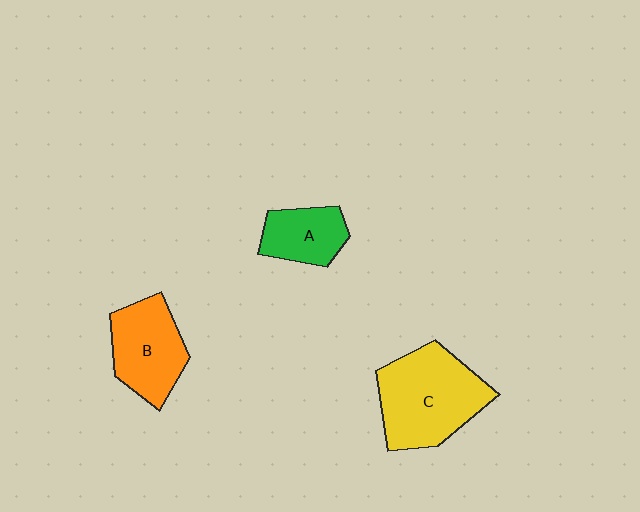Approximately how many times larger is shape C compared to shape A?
Approximately 2.0 times.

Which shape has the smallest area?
Shape A (green).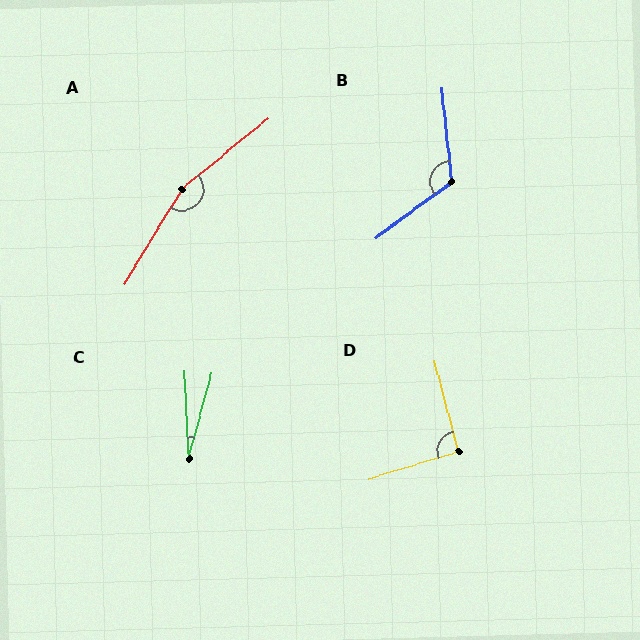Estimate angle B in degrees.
Approximately 121 degrees.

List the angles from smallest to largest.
C (18°), D (93°), B (121°), A (161°).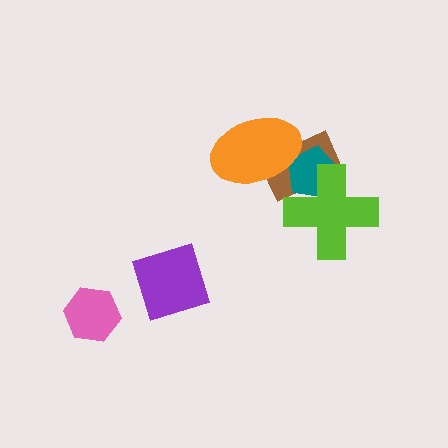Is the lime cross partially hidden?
No, no other shape covers it.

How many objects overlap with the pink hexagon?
0 objects overlap with the pink hexagon.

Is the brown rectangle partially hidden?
Yes, it is partially covered by another shape.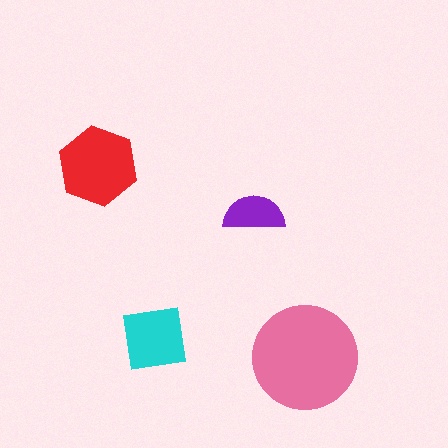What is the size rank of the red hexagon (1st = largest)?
2nd.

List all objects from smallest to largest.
The purple semicircle, the cyan square, the red hexagon, the pink circle.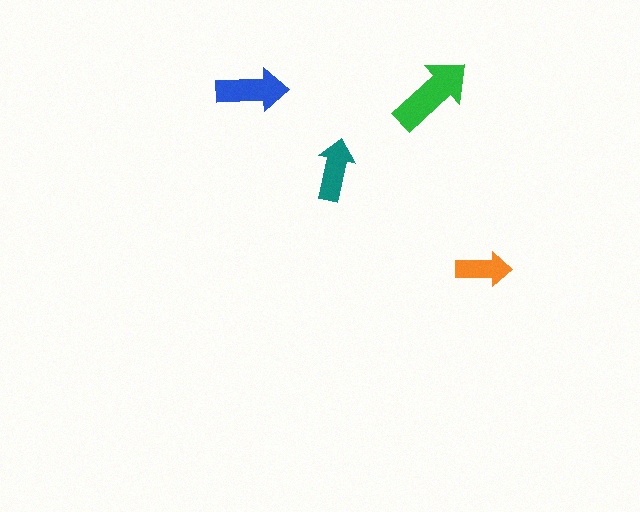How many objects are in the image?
There are 4 objects in the image.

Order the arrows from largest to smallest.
the green one, the blue one, the teal one, the orange one.